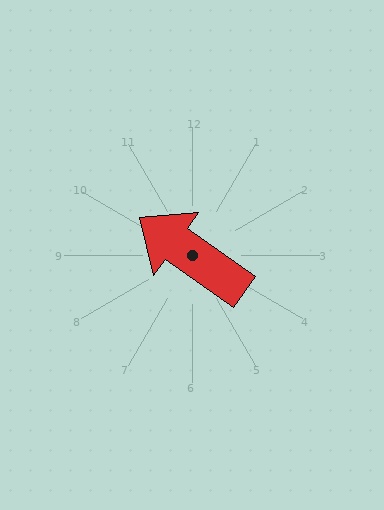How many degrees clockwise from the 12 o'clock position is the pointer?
Approximately 305 degrees.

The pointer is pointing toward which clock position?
Roughly 10 o'clock.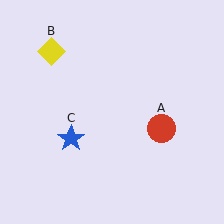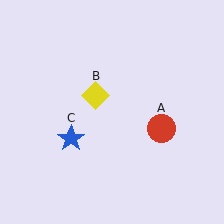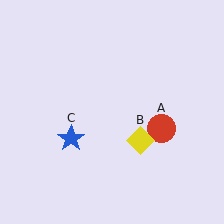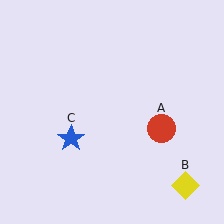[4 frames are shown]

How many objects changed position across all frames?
1 object changed position: yellow diamond (object B).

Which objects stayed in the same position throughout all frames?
Red circle (object A) and blue star (object C) remained stationary.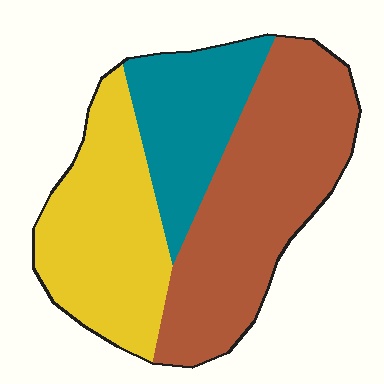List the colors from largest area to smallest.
From largest to smallest: brown, yellow, teal.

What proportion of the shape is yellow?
Yellow takes up about one third (1/3) of the shape.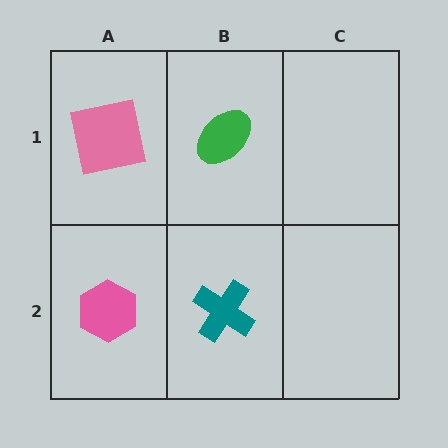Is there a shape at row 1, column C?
No, that cell is empty.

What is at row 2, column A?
A pink hexagon.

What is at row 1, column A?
A pink square.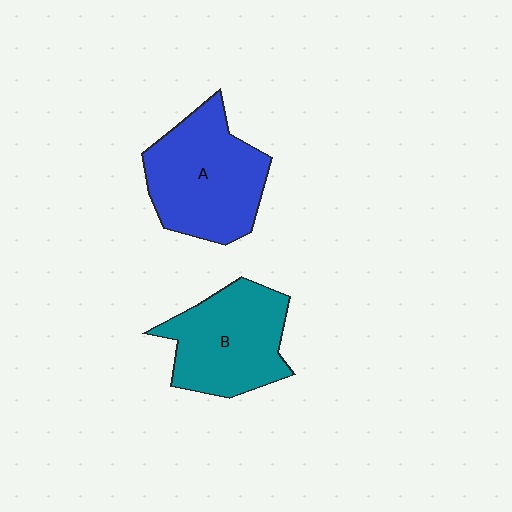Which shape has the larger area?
Shape A (blue).